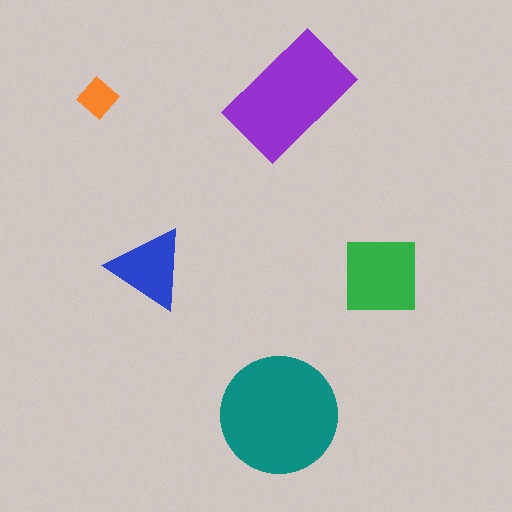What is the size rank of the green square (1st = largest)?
3rd.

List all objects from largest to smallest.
The teal circle, the purple rectangle, the green square, the blue triangle, the orange diamond.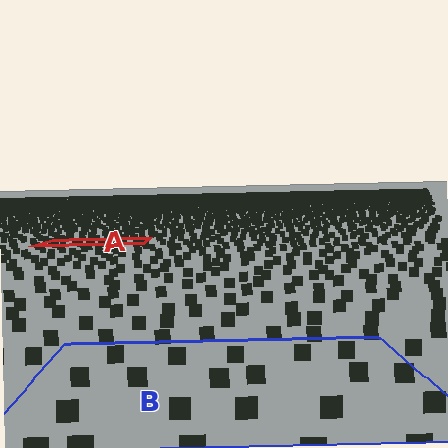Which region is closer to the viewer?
Region B is closer. The texture elements there are larger and more spread out.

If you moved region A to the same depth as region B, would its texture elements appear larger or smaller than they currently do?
They would appear larger. At a closer depth, the same texture elements are projected at a bigger on-screen size.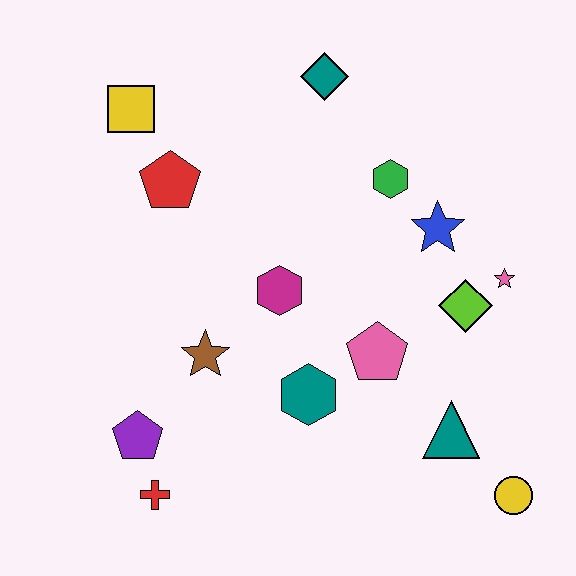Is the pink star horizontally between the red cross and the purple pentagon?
No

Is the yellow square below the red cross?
No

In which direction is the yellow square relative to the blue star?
The yellow square is to the left of the blue star.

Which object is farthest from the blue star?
The red cross is farthest from the blue star.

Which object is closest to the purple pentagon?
The red cross is closest to the purple pentagon.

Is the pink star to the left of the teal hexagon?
No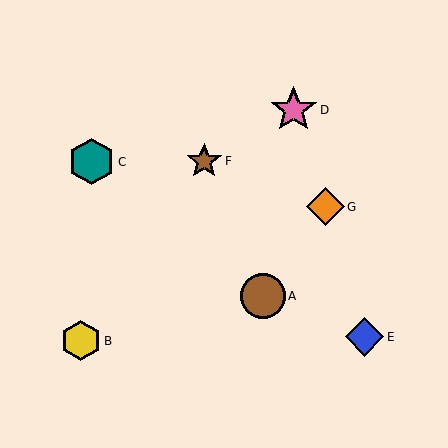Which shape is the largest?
The pink star (labeled D) is the largest.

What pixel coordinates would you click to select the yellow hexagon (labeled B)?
Click at (81, 341) to select the yellow hexagon B.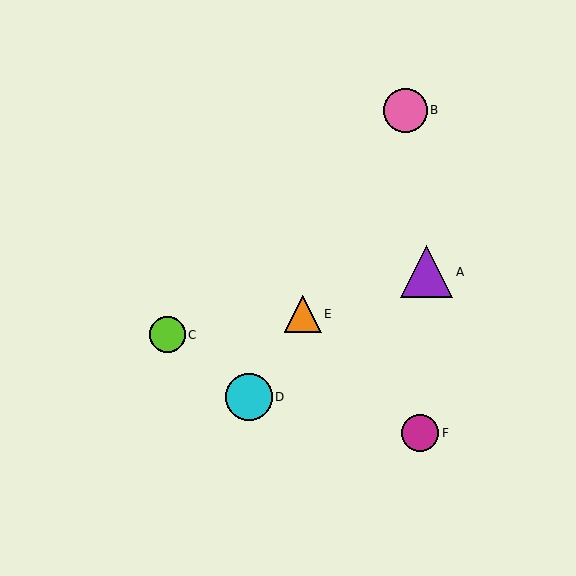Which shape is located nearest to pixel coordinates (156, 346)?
The lime circle (labeled C) at (167, 335) is nearest to that location.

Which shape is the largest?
The purple triangle (labeled A) is the largest.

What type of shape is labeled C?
Shape C is a lime circle.